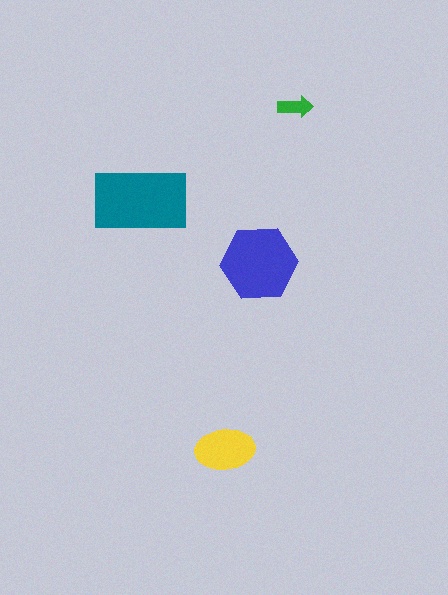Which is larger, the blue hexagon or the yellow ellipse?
The blue hexagon.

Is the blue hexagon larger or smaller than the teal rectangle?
Smaller.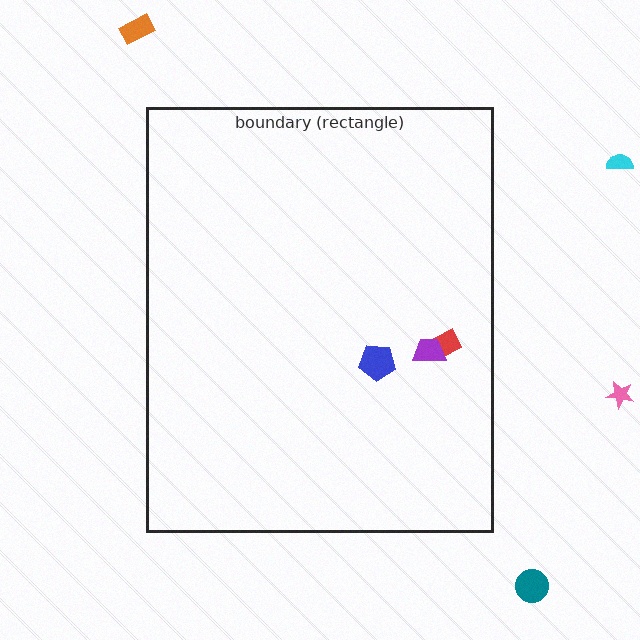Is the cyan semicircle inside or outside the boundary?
Outside.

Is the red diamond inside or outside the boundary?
Inside.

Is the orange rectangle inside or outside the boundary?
Outside.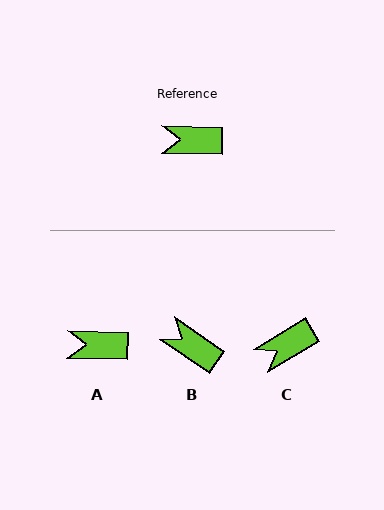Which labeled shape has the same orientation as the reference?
A.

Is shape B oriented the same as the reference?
No, it is off by about 33 degrees.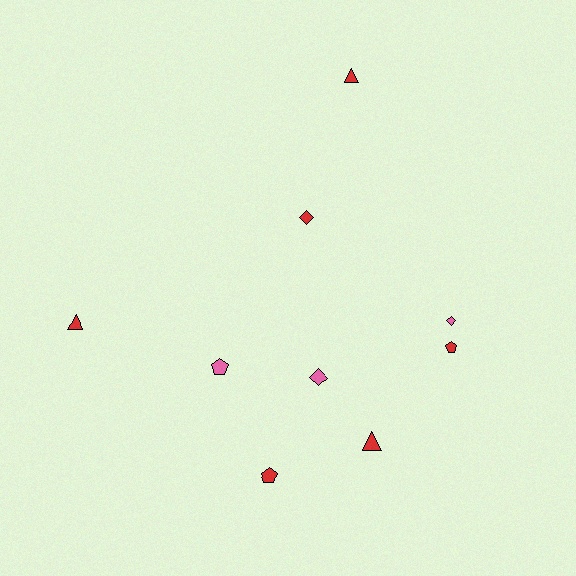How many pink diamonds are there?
There are 2 pink diamonds.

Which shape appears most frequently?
Triangle, with 3 objects.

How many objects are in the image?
There are 9 objects.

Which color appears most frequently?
Red, with 6 objects.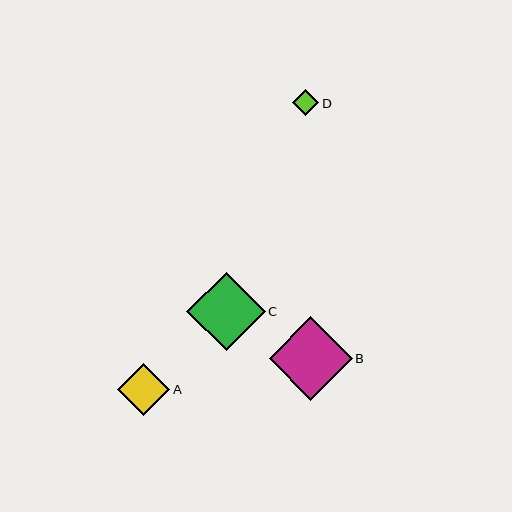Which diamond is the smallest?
Diamond D is the smallest with a size of approximately 26 pixels.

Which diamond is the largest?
Diamond B is the largest with a size of approximately 83 pixels.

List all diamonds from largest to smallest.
From largest to smallest: B, C, A, D.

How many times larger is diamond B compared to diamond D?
Diamond B is approximately 3.3 times the size of diamond D.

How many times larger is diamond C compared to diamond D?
Diamond C is approximately 3.0 times the size of diamond D.